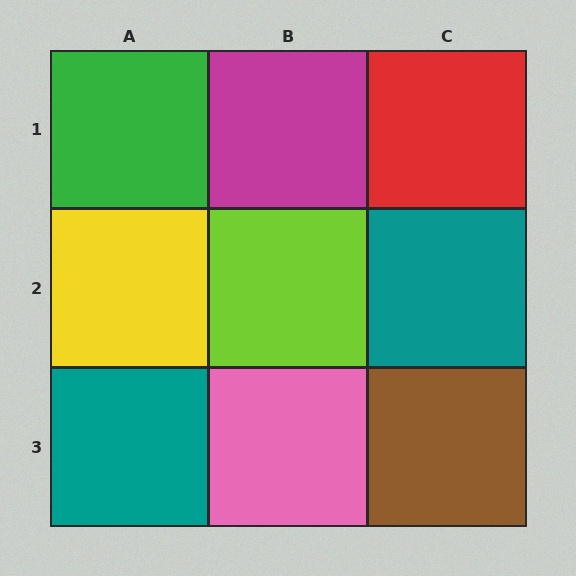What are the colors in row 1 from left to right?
Green, magenta, red.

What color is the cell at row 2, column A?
Yellow.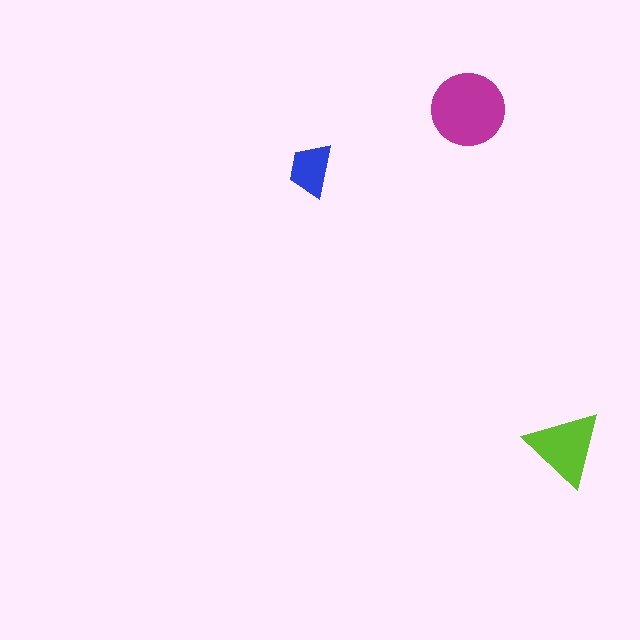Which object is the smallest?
The blue trapezoid.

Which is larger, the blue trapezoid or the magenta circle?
The magenta circle.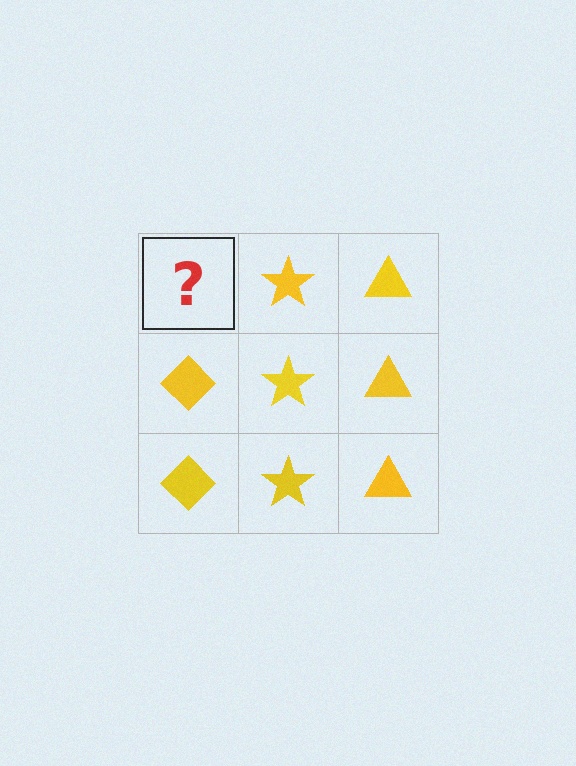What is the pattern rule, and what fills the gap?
The rule is that each column has a consistent shape. The gap should be filled with a yellow diamond.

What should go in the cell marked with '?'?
The missing cell should contain a yellow diamond.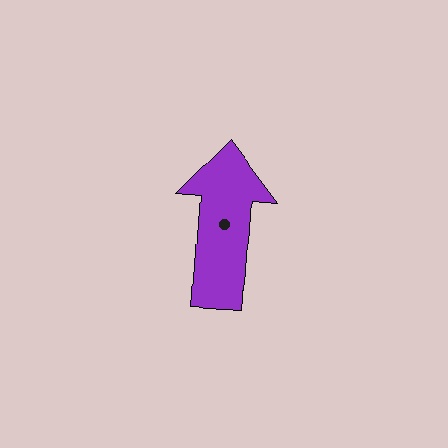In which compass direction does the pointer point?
North.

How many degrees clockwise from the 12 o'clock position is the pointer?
Approximately 4 degrees.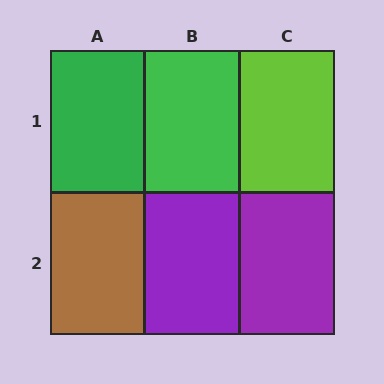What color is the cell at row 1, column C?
Lime.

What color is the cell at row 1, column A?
Green.